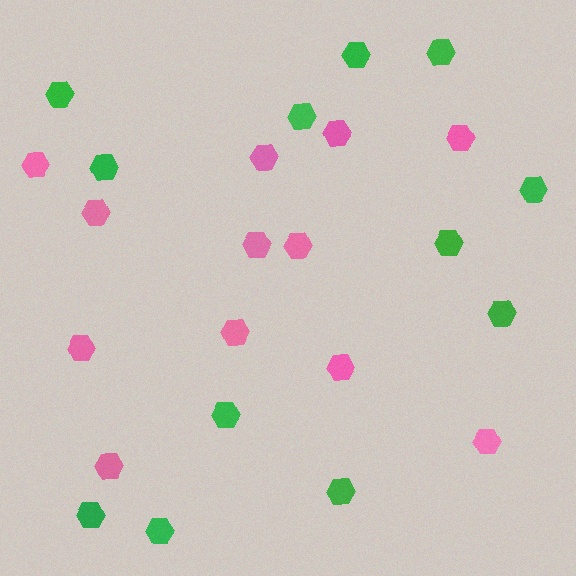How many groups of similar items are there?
There are 2 groups: one group of green hexagons (12) and one group of pink hexagons (12).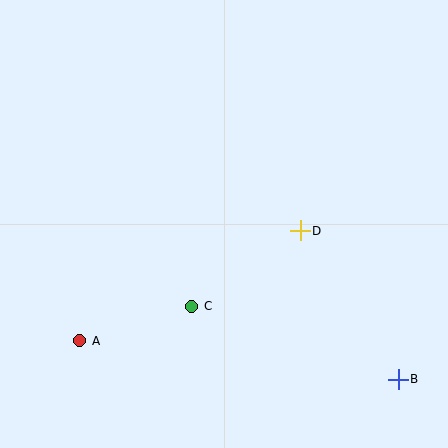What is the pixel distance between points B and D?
The distance between B and D is 178 pixels.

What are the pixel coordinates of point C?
Point C is at (192, 306).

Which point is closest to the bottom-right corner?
Point B is closest to the bottom-right corner.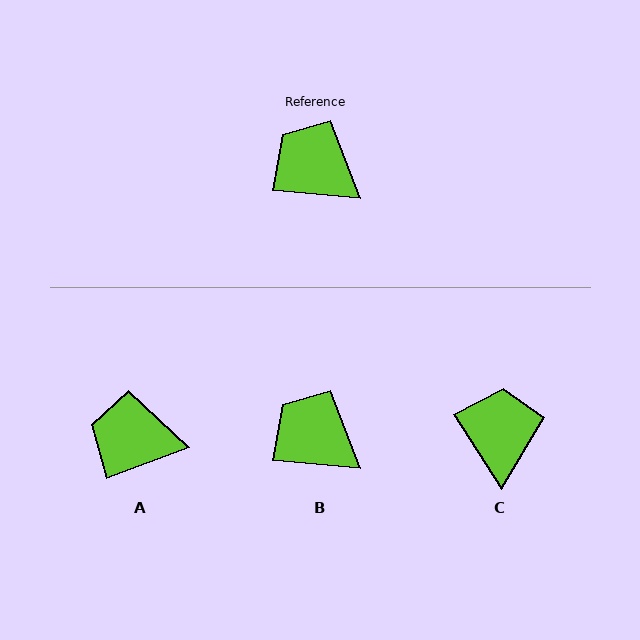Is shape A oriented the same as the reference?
No, it is off by about 26 degrees.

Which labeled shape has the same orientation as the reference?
B.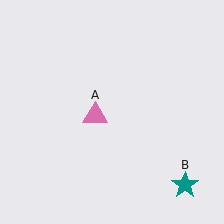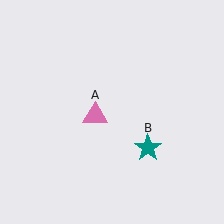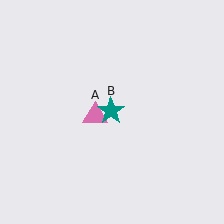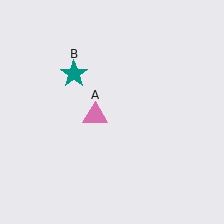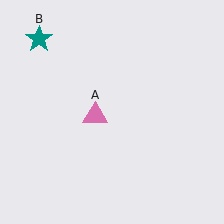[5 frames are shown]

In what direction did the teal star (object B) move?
The teal star (object B) moved up and to the left.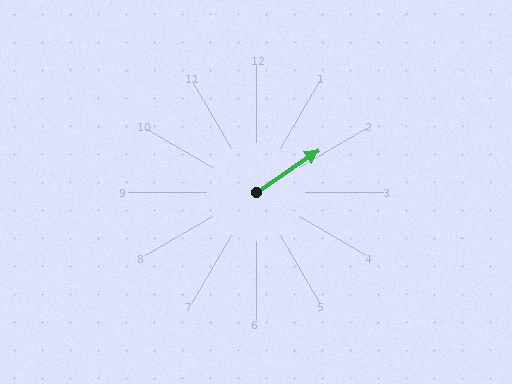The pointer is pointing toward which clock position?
Roughly 2 o'clock.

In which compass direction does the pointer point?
Northeast.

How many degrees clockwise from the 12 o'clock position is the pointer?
Approximately 56 degrees.